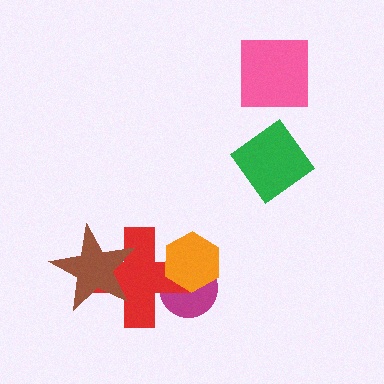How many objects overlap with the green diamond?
0 objects overlap with the green diamond.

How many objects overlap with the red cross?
3 objects overlap with the red cross.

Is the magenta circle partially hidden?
Yes, it is partially covered by another shape.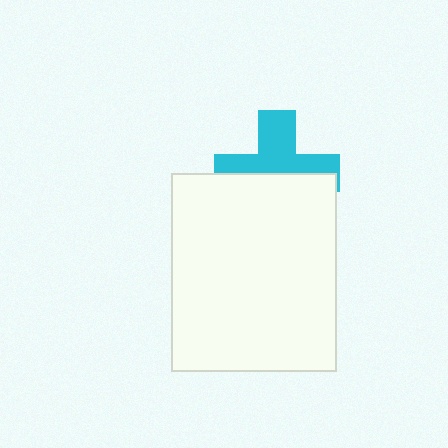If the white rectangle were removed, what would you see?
You would see the complete cyan cross.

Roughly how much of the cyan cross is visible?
About half of it is visible (roughly 52%).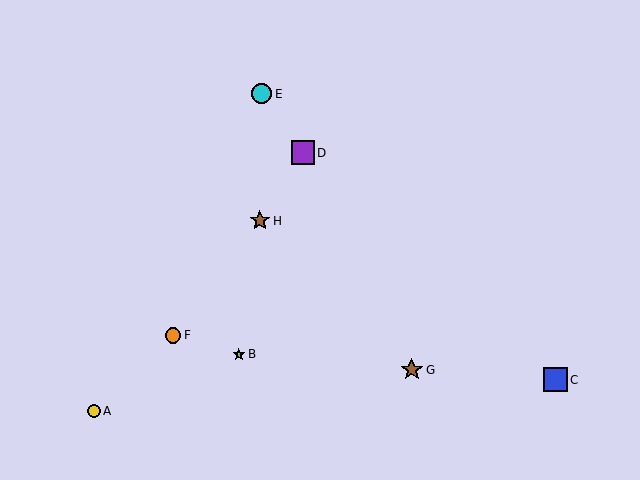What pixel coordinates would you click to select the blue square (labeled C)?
Click at (555, 380) to select the blue square C.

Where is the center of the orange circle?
The center of the orange circle is at (173, 335).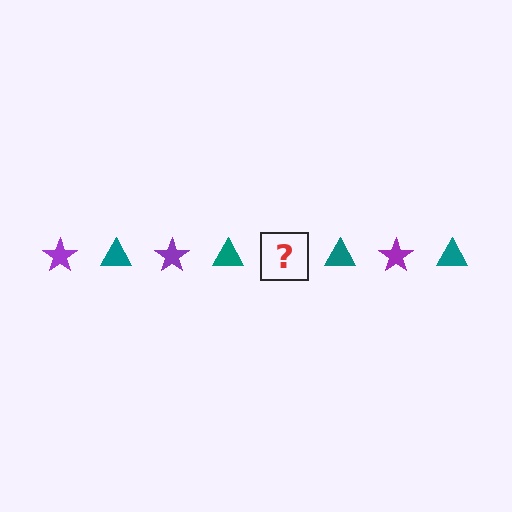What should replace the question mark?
The question mark should be replaced with a purple star.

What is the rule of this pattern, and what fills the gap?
The rule is that the pattern alternates between purple star and teal triangle. The gap should be filled with a purple star.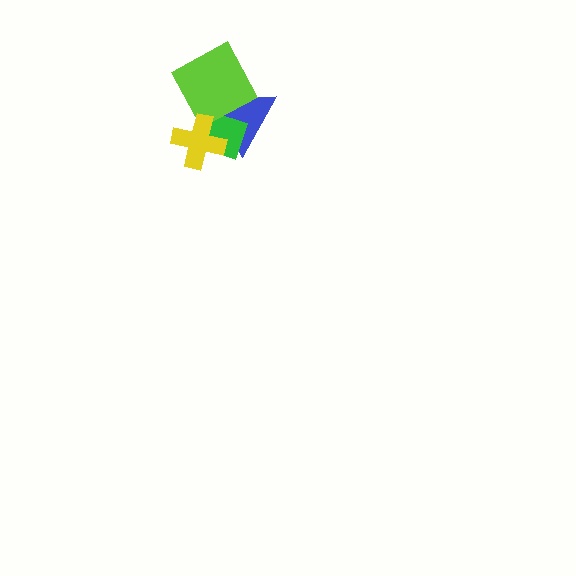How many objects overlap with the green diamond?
3 objects overlap with the green diamond.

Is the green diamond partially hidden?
Yes, it is partially covered by another shape.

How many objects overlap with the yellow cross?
3 objects overlap with the yellow cross.